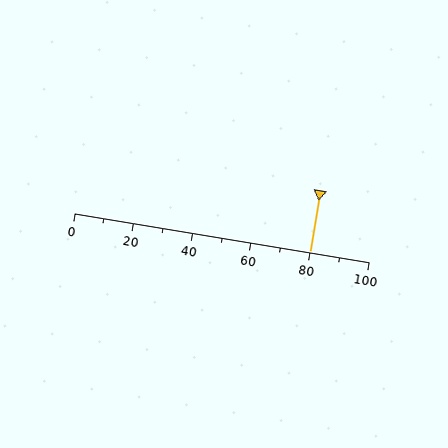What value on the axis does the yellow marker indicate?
The marker indicates approximately 80.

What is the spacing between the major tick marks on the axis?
The major ticks are spaced 20 apart.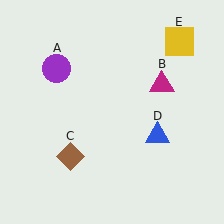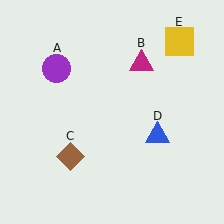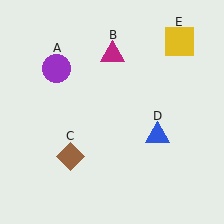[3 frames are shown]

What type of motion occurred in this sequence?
The magenta triangle (object B) rotated counterclockwise around the center of the scene.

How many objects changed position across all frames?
1 object changed position: magenta triangle (object B).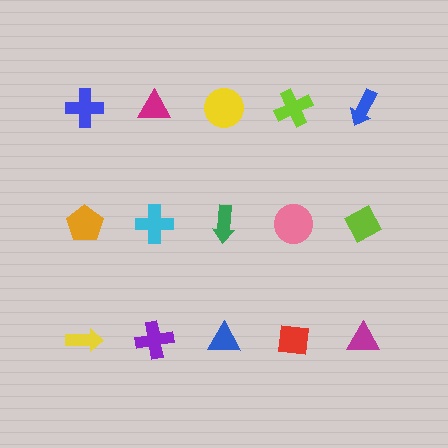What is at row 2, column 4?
A pink circle.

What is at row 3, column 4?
A red square.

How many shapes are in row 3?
5 shapes.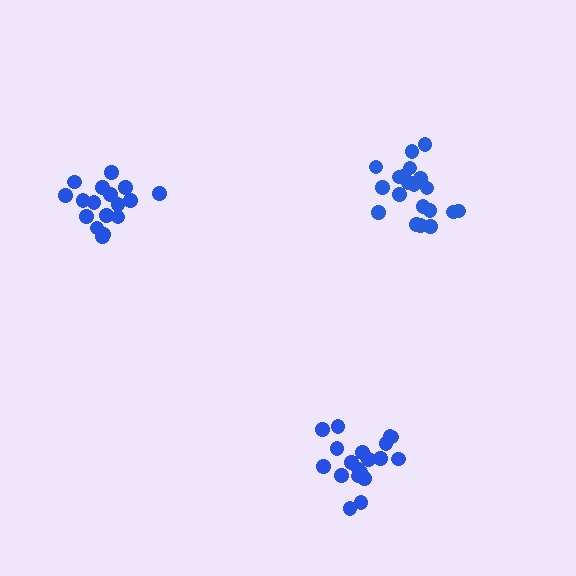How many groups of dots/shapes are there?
There are 3 groups.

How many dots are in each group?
Group 1: 17 dots, Group 2: 19 dots, Group 3: 20 dots (56 total).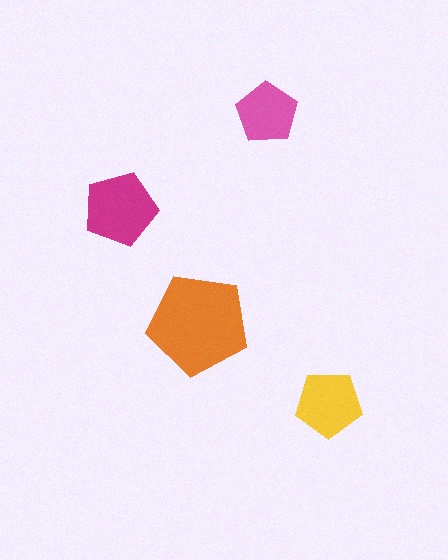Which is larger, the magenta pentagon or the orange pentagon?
The orange one.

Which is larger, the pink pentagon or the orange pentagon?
The orange one.